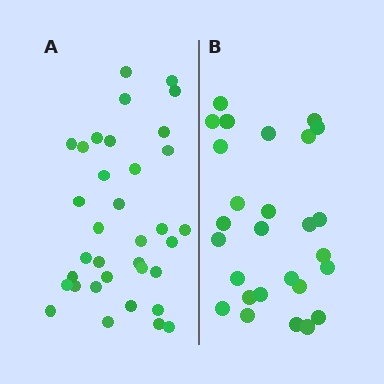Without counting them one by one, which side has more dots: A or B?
Region A (the left region) has more dots.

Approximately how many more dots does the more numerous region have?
Region A has roughly 8 or so more dots than region B.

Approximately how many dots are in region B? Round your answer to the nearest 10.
About 30 dots. (The exact count is 27, which rounds to 30.)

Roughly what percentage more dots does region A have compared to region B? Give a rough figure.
About 30% more.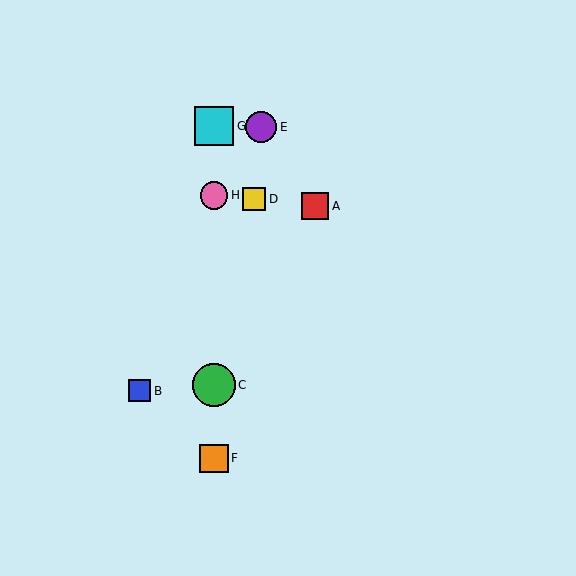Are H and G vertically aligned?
Yes, both are at x≈214.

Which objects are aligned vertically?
Objects C, F, G, H are aligned vertically.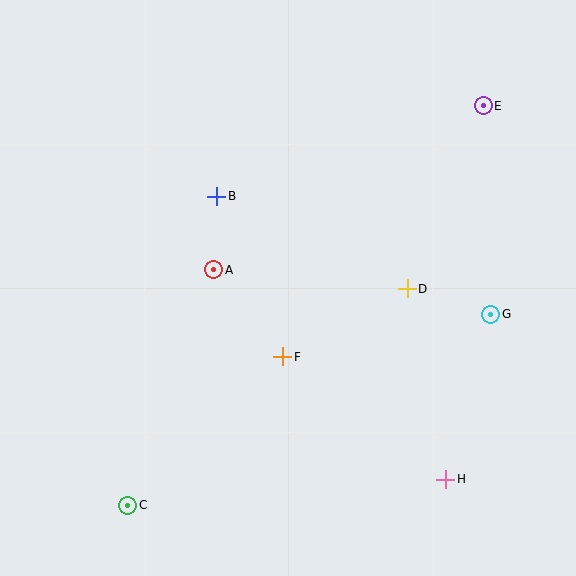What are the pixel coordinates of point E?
Point E is at (483, 106).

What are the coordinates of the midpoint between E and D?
The midpoint between E and D is at (445, 197).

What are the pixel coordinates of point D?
Point D is at (407, 289).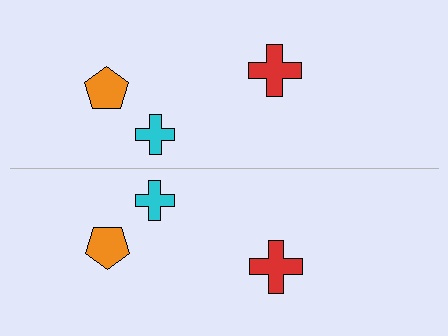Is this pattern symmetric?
Yes, this pattern has bilateral (reflection) symmetry.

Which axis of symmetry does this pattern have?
The pattern has a horizontal axis of symmetry running through the center of the image.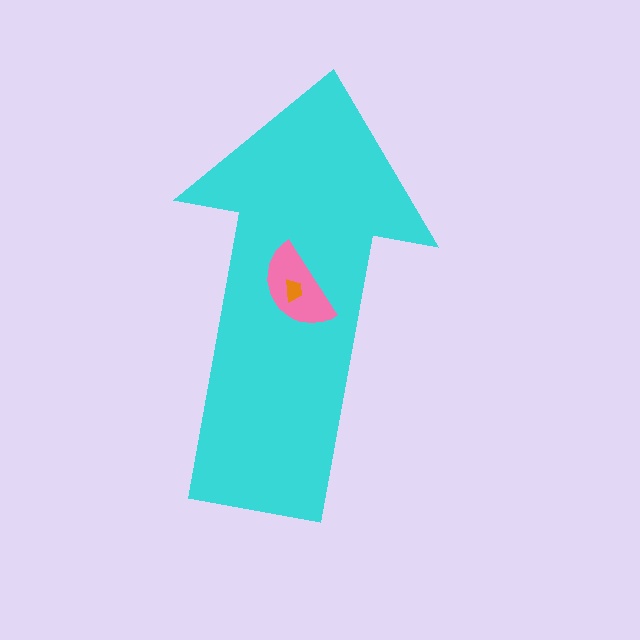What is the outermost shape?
The cyan arrow.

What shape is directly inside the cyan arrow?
The pink semicircle.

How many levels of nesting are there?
3.